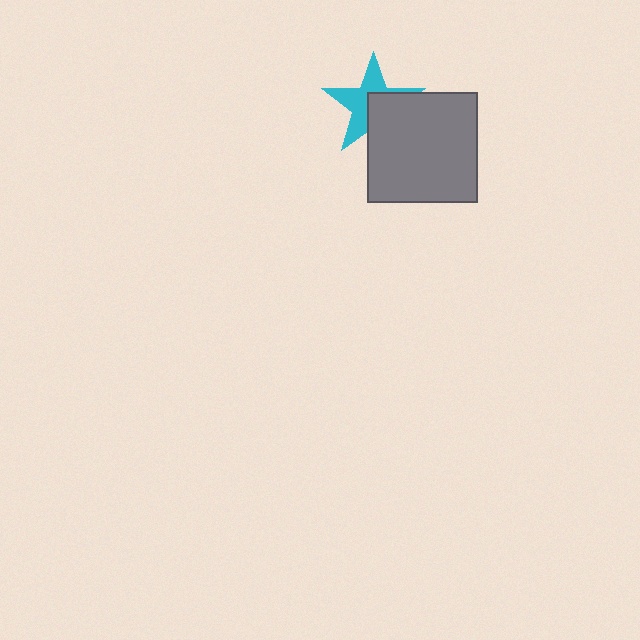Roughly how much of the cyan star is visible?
About half of it is visible (roughly 56%).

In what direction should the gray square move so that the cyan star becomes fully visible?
The gray square should move toward the lower-right. That is the shortest direction to clear the overlap and leave the cyan star fully visible.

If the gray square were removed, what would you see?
You would see the complete cyan star.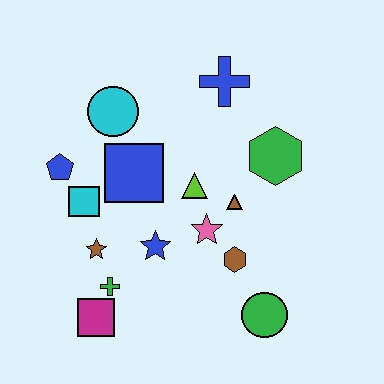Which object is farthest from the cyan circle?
The green circle is farthest from the cyan circle.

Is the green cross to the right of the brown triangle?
No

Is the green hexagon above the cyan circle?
No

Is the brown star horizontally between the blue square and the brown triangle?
No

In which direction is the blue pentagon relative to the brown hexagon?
The blue pentagon is to the left of the brown hexagon.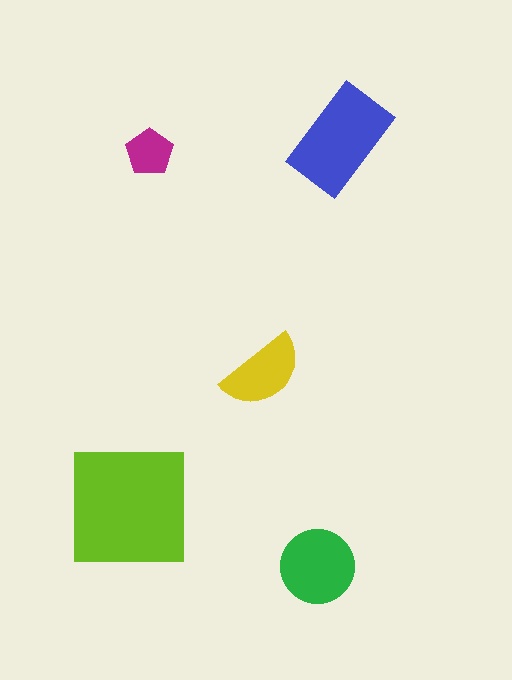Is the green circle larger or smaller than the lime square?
Smaller.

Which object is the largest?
The lime square.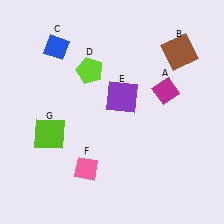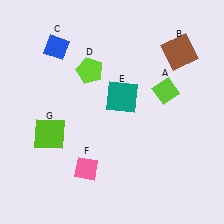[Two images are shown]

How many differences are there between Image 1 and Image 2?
There are 2 differences between the two images.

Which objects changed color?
A changed from magenta to lime. E changed from purple to teal.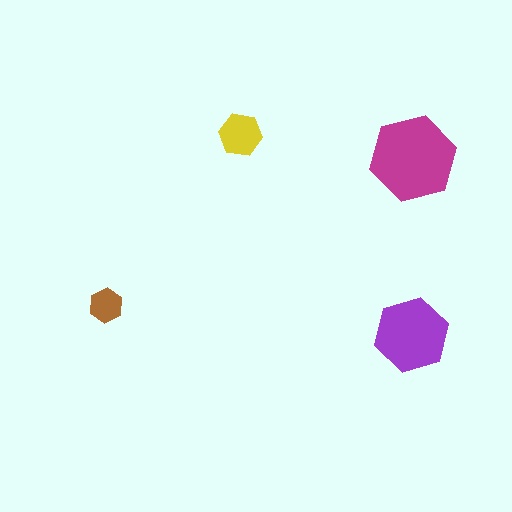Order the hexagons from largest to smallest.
the magenta one, the purple one, the yellow one, the brown one.